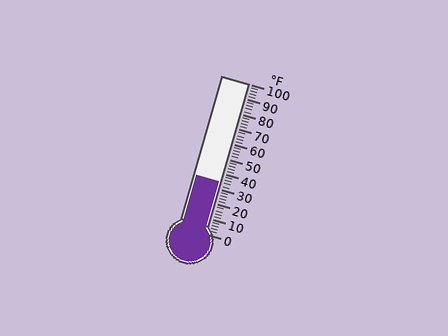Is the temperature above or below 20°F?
The temperature is above 20°F.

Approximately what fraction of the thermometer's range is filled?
The thermometer is filled to approximately 35% of its range.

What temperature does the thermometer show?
The thermometer shows approximately 34°F.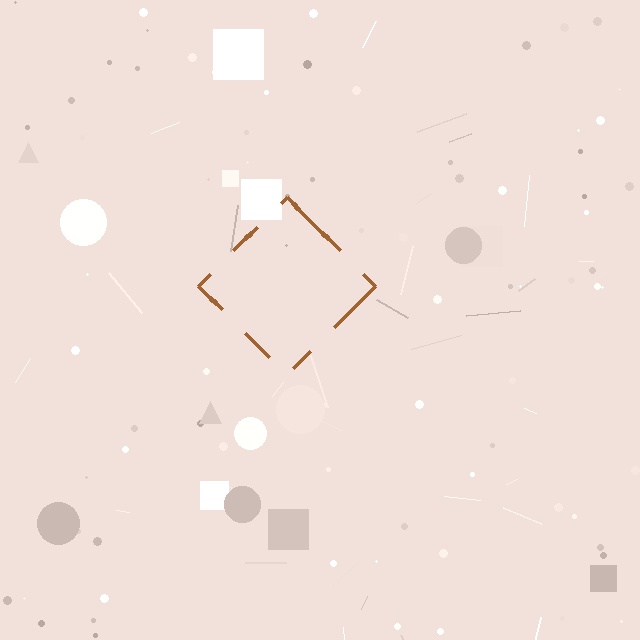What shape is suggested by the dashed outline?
The dashed outline suggests a diamond.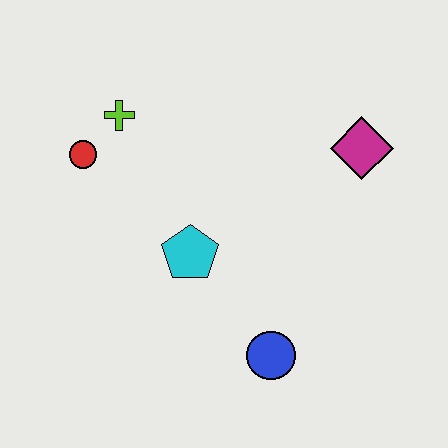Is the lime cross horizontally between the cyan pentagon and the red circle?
Yes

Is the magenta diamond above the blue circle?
Yes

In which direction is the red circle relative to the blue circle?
The red circle is above the blue circle.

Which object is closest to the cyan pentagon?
The blue circle is closest to the cyan pentagon.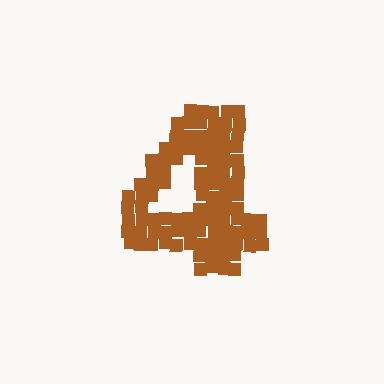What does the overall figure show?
The overall figure shows the digit 4.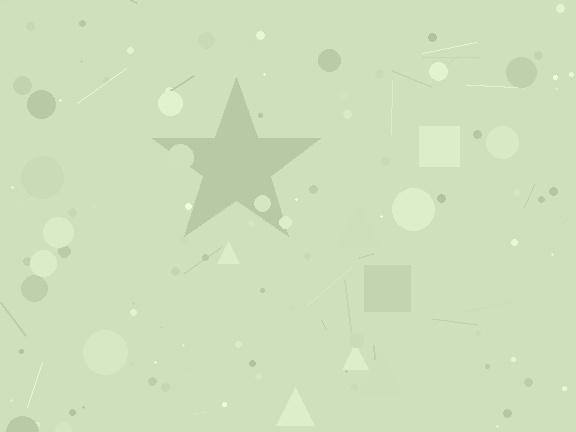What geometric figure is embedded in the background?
A star is embedded in the background.